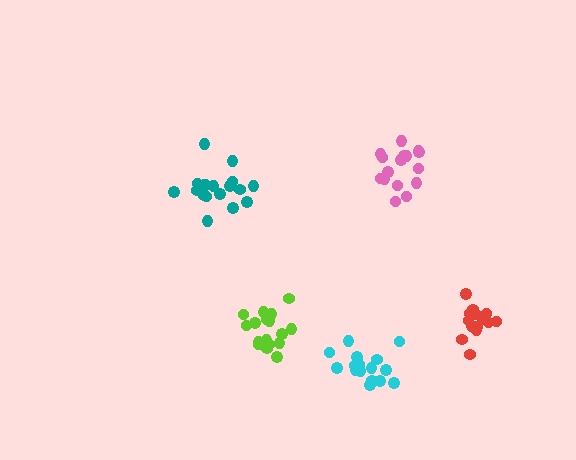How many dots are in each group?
Group 1: 18 dots, Group 2: 16 dots, Group 3: 19 dots, Group 4: 17 dots, Group 5: 17 dots (87 total).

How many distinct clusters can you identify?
There are 5 distinct clusters.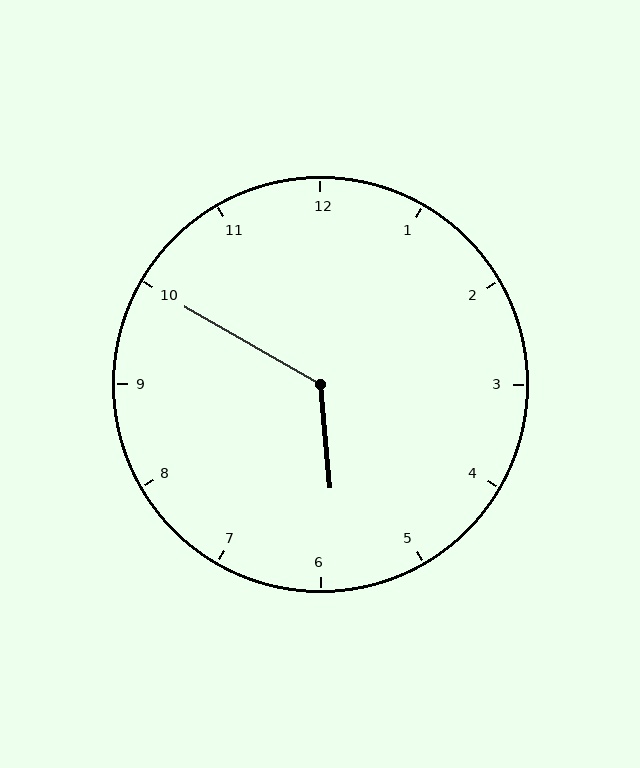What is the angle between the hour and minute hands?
Approximately 125 degrees.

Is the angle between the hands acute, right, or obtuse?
It is obtuse.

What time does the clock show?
5:50.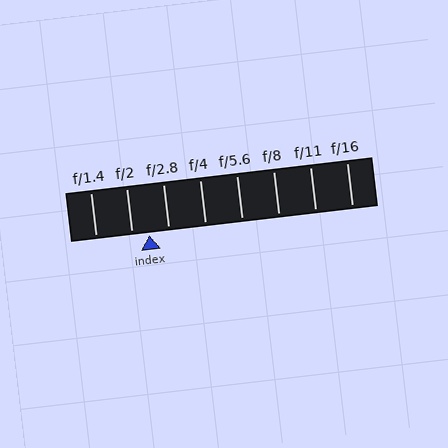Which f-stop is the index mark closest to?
The index mark is closest to f/2.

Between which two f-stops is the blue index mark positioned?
The index mark is between f/2 and f/2.8.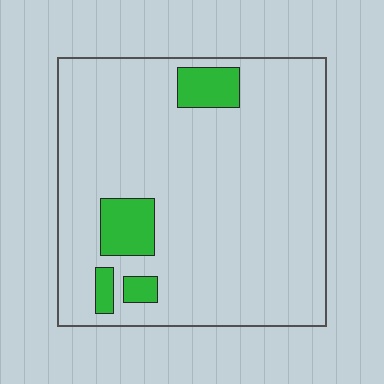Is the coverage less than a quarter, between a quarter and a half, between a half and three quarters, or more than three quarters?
Less than a quarter.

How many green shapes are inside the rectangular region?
4.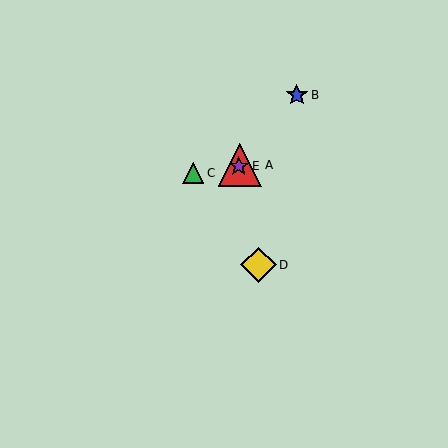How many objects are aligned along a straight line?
3 objects (A, B, E) are aligned along a straight line.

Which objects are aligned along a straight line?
Objects A, B, E are aligned along a straight line.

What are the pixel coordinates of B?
Object B is at (297, 95).